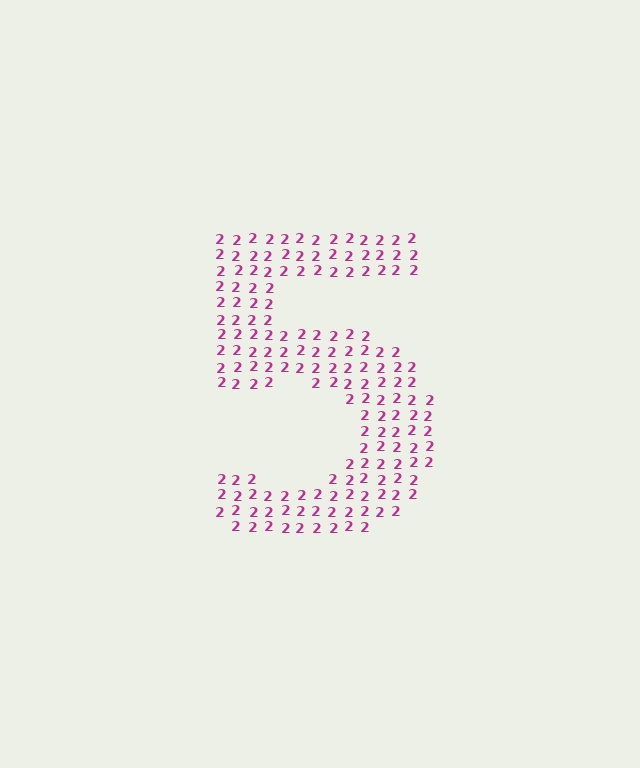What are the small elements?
The small elements are digit 2's.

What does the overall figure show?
The overall figure shows the digit 5.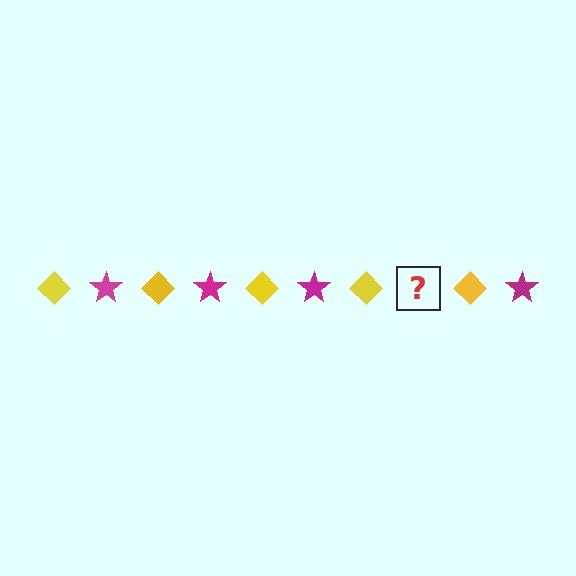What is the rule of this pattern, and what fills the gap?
The rule is that the pattern alternates between yellow diamond and magenta star. The gap should be filled with a magenta star.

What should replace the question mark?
The question mark should be replaced with a magenta star.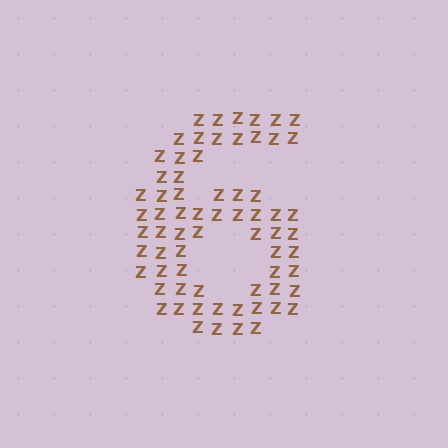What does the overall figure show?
The overall figure shows the digit 6.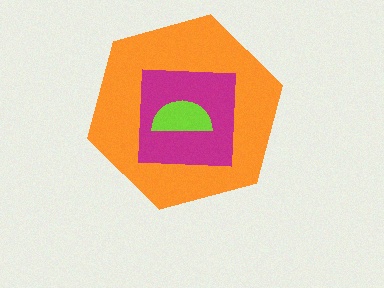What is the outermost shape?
The orange hexagon.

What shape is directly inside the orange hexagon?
The magenta square.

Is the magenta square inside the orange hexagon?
Yes.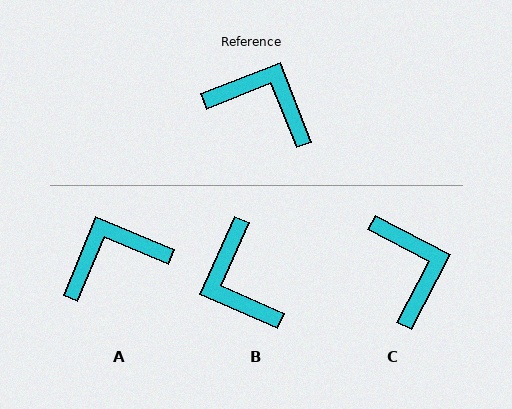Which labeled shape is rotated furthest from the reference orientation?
B, about 135 degrees away.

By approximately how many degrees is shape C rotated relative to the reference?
Approximately 49 degrees clockwise.